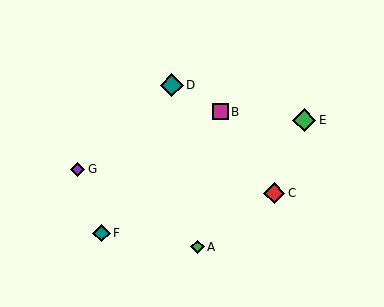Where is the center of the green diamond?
The center of the green diamond is at (304, 120).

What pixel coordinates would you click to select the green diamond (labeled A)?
Click at (198, 247) to select the green diamond A.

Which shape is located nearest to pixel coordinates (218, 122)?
The magenta square (labeled B) at (220, 112) is nearest to that location.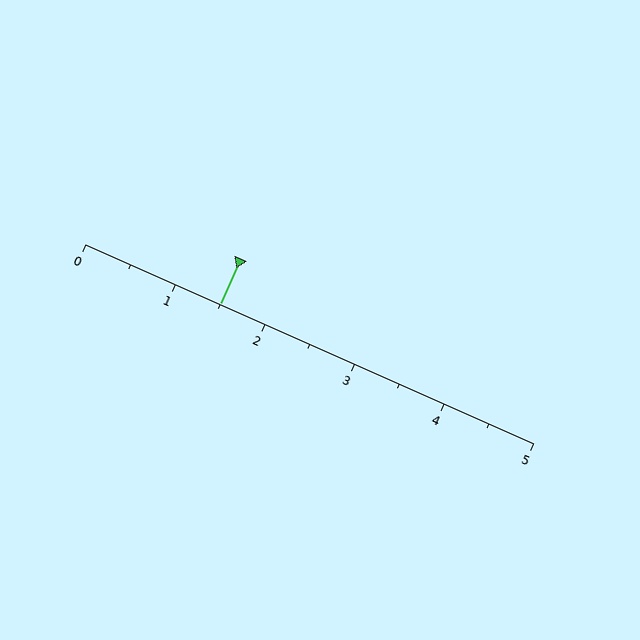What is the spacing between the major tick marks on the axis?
The major ticks are spaced 1 apart.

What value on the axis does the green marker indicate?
The marker indicates approximately 1.5.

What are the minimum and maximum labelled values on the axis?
The axis runs from 0 to 5.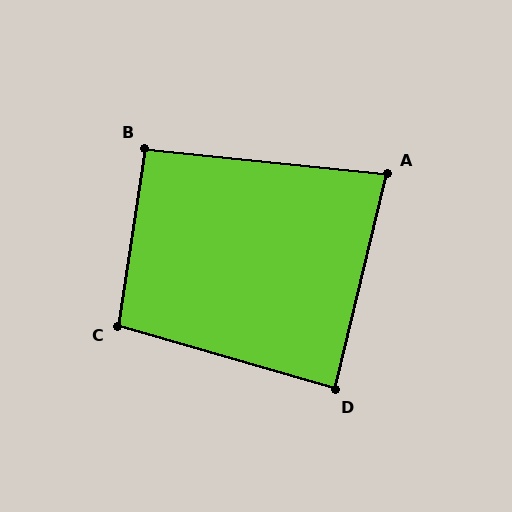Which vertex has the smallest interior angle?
A, at approximately 82 degrees.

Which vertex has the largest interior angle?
C, at approximately 98 degrees.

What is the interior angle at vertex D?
Approximately 87 degrees (approximately right).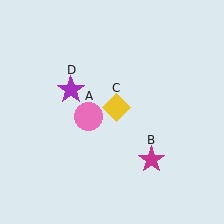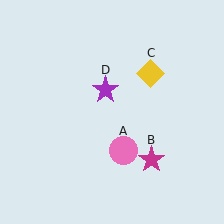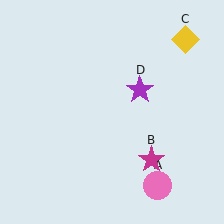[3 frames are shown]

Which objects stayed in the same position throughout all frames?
Magenta star (object B) remained stationary.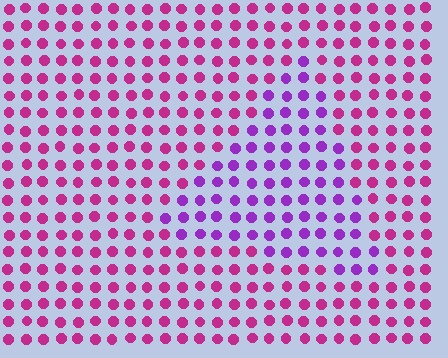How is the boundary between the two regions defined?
The boundary is defined purely by a slight shift in hue (about 38 degrees). Spacing, size, and orientation are identical on both sides.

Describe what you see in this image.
The image is filled with small magenta elements in a uniform arrangement. A triangle-shaped region is visible where the elements are tinted to a slightly different hue, forming a subtle color boundary.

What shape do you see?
I see a triangle.